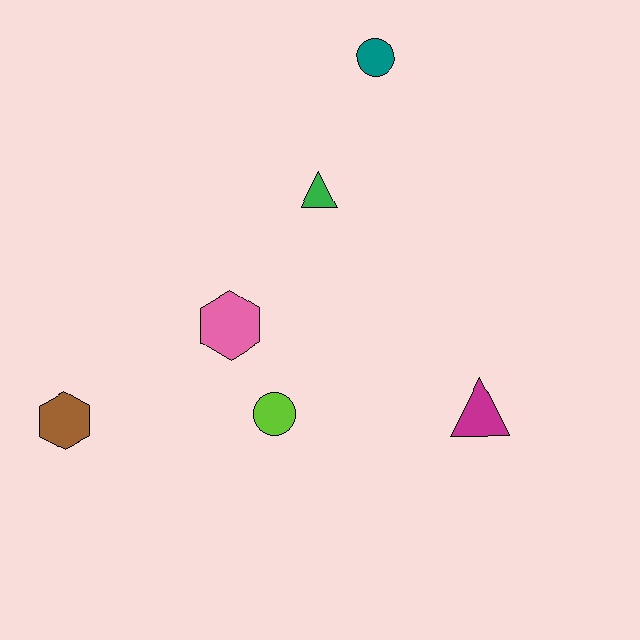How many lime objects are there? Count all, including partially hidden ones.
There is 1 lime object.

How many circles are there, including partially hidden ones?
There are 2 circles.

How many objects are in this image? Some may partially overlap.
There are 6 objects.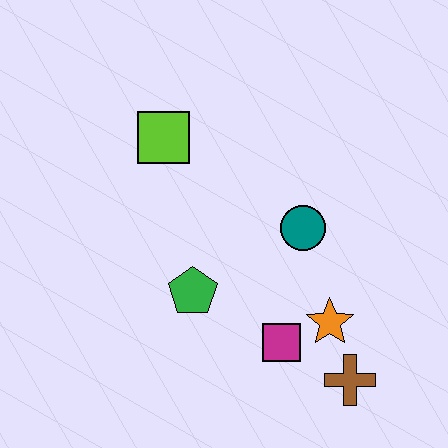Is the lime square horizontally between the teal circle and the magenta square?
No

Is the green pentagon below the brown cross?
No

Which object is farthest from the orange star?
The lime square is farthest from the orange star.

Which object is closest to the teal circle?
The orange star is closest to the teal circle.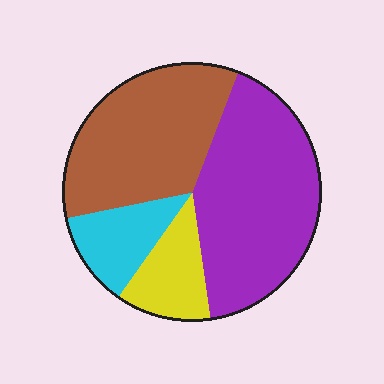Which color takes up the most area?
Purple, at roughly 40%.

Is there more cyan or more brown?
Brown.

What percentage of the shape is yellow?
Yellow covers roughly 10% of the shape.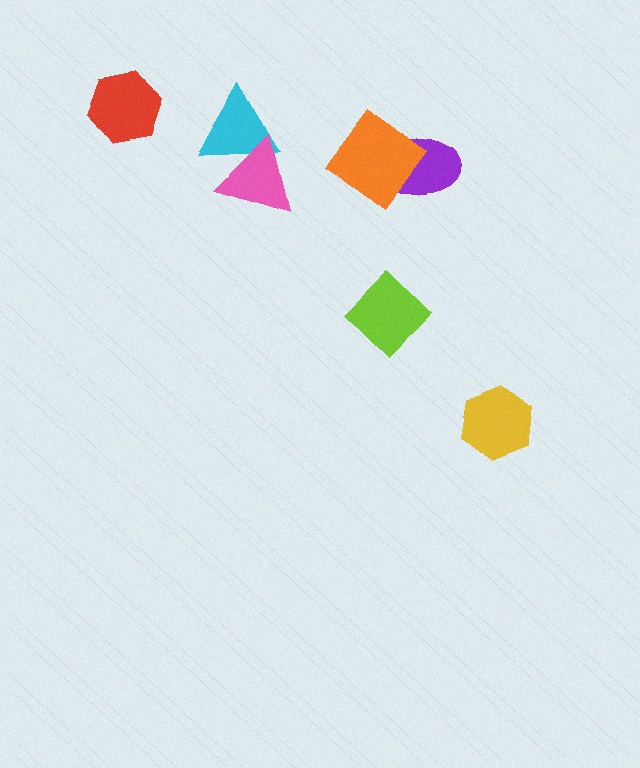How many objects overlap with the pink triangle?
1 object overlaps with the pink triangle.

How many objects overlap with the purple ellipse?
1 object overlaps with the purple ellipse.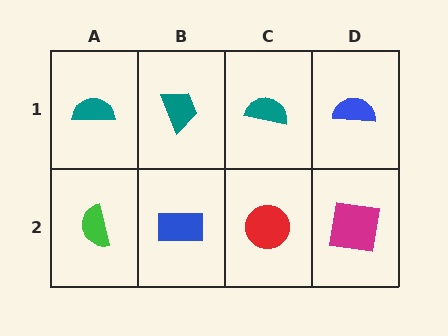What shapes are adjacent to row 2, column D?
A blue semicircle (row 1, column D), a red circle (row 2, column C).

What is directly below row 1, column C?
A red circle.